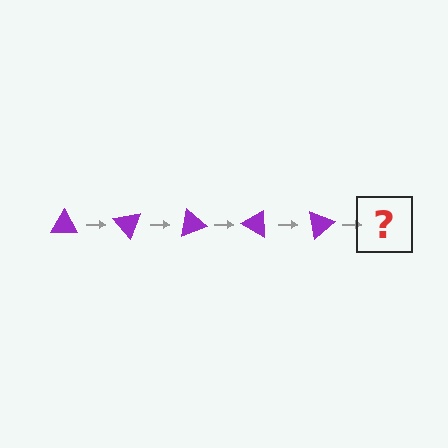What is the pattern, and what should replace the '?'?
The pattern is that the triangle rotates 50 degrees each step. The '?' should be a purple triangle rotated 250 degrees.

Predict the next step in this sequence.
The next step is a purple triangle rotated 250 degrees.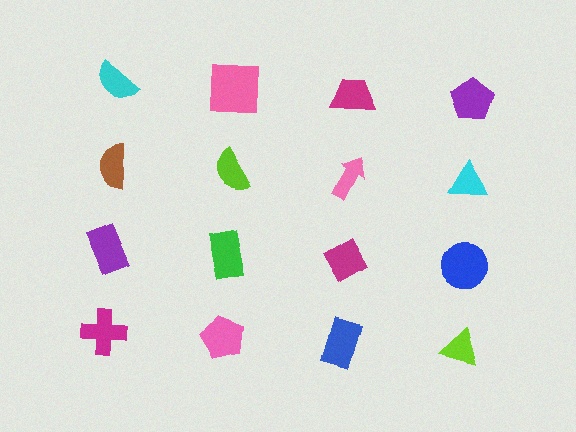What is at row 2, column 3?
A pink arrow.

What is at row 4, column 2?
A pink pentagon.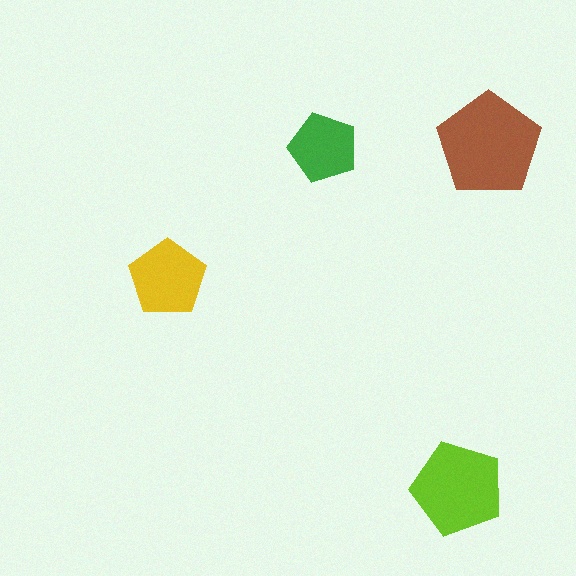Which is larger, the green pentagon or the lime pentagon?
The lime one.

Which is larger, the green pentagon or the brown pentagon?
The brown one.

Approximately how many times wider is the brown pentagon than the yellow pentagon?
About 1.5 times wider.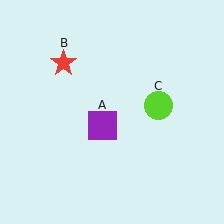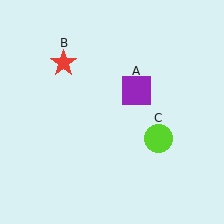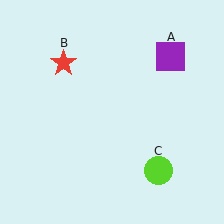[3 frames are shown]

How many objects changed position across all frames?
2 objects changed position: purple square (object A), lime circle (object C).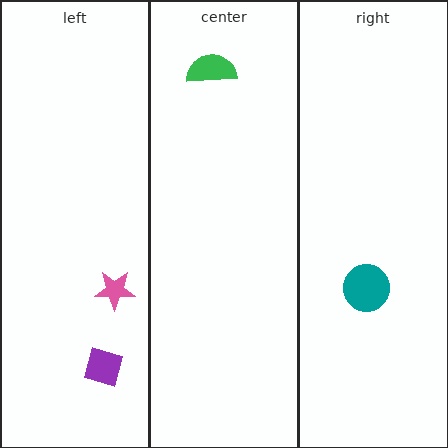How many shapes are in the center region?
1.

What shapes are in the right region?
The teal circle.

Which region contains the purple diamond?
The left region.